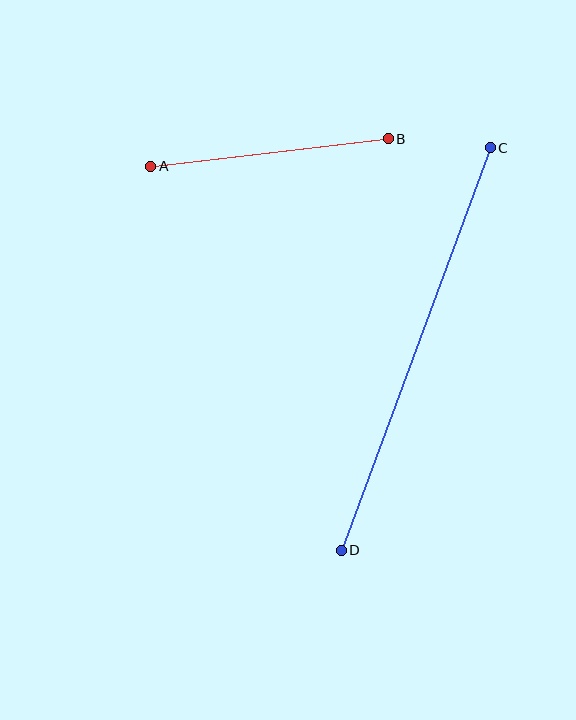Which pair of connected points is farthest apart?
Points C and D are farthest apart.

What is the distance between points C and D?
The distance is approximately 429 pixels.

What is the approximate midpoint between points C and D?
The midpoint is at approximately (416, 349) pixels.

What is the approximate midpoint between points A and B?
The midpoint is at approximately (270, 153) pixels.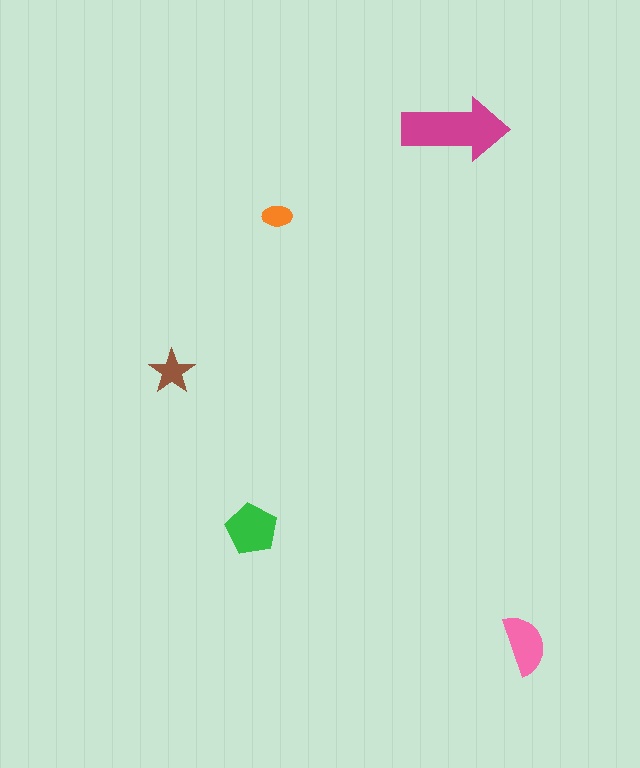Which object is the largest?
The magenta arrow.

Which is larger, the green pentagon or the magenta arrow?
The magenta arrow.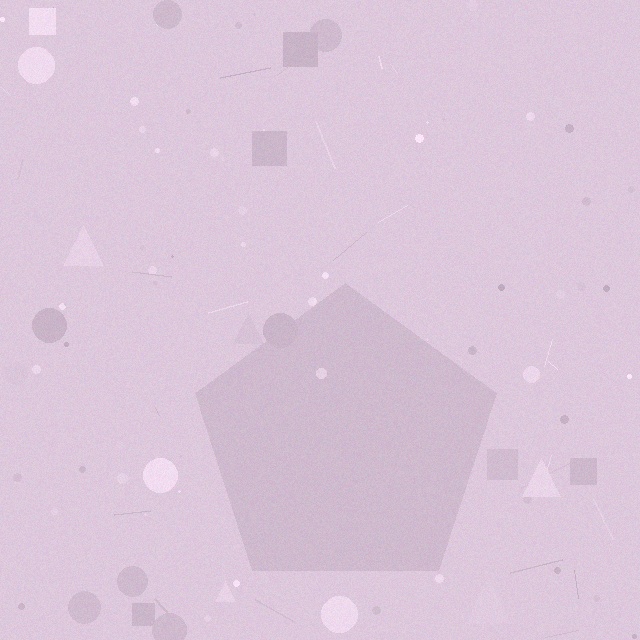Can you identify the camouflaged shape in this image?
The camouflaged shape is a pentagon.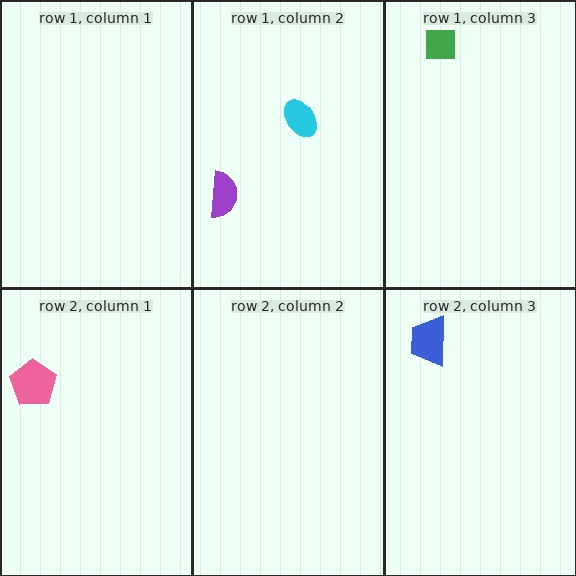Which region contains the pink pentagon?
The row 2, column 1 region.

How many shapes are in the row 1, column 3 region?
1.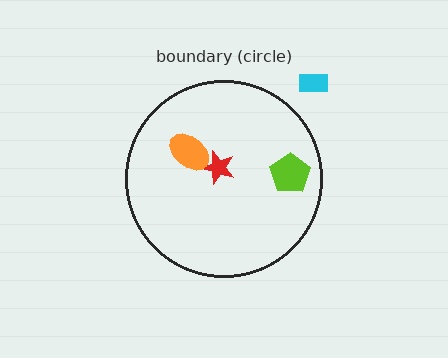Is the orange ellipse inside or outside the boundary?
Inside.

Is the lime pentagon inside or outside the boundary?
Inside.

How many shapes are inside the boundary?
3 inside, 1 outside.